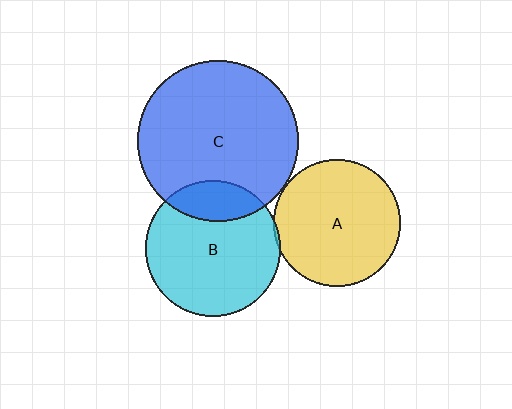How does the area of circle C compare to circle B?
Approximately 1.4 times.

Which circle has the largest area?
Circle C (blue).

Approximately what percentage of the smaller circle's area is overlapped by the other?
Approximately 5%.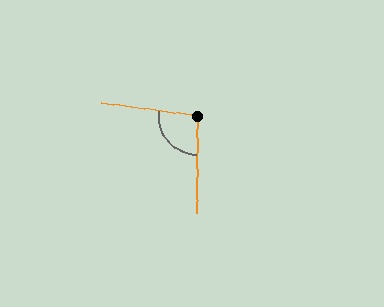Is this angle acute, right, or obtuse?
It is obtuse.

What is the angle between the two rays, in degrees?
Approximately 97 degrees.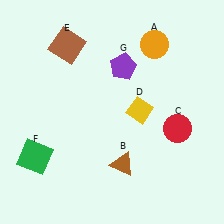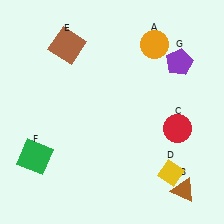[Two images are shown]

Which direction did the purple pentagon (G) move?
The purple pentagon (G) moved right.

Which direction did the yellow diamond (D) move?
The yellow diamond (D) moved down.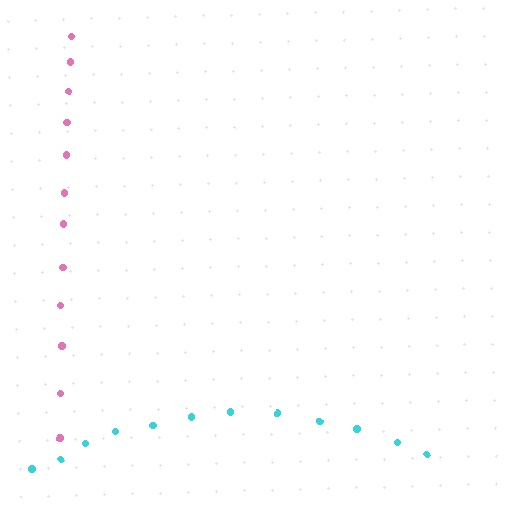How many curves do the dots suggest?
There are 2 distinct paths.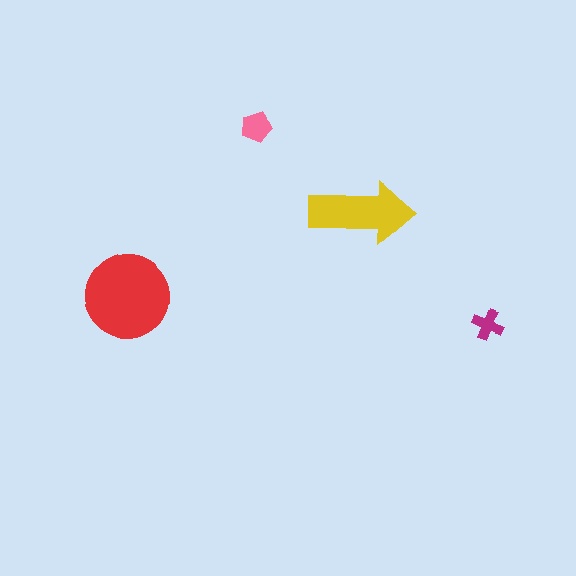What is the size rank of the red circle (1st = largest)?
1st.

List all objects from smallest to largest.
The magenta cross, the pink pentagon, the yellow arrow, the red circle.